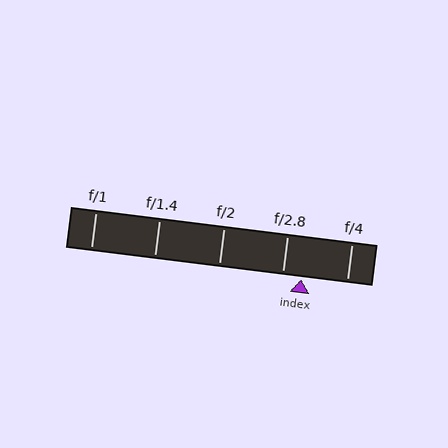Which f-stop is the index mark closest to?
The index mark is closest to f/2.8.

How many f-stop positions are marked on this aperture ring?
There are 5 f-stop positions marked.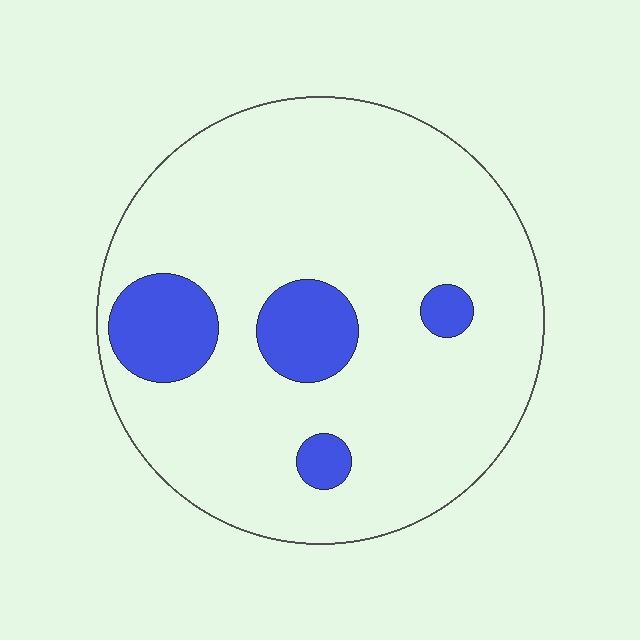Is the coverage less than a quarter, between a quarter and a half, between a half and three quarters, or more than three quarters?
Less than a quarter.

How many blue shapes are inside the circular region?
4.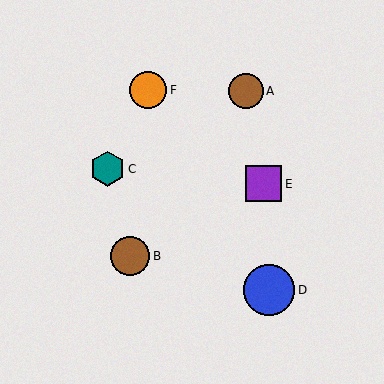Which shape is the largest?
The blue circle (labeled D) is the largest.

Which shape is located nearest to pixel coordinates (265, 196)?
The purple square (labeled E) at (264, 184) is nearest to that location.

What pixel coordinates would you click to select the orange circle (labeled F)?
Click at (148, 90) to select the orange circle F.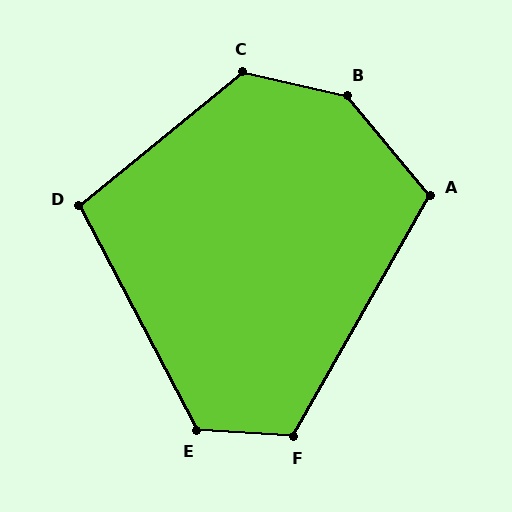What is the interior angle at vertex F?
Approximately 116 degrees (obtuse).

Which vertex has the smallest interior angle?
D, at approximately 102 degrees.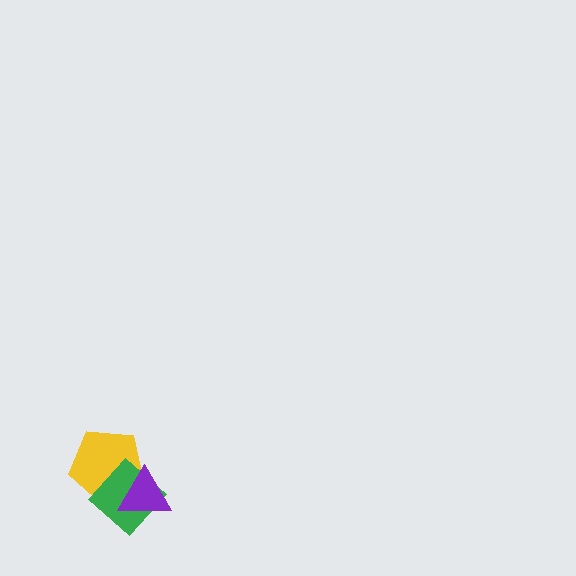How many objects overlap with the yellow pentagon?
2 objects overlap with the yellow pentagon.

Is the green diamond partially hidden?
Yes, it is partially covered by another shape.